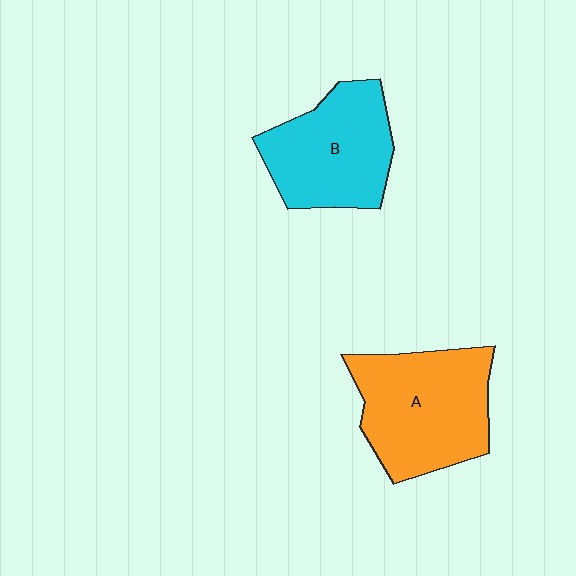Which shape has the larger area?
Shape A (orange).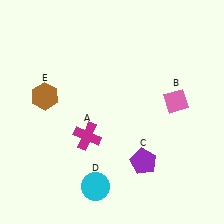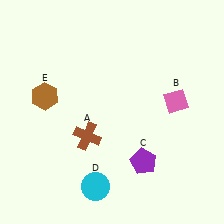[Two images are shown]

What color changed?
The cross (A) changed from magenta in Image 1 to brown in Image 2.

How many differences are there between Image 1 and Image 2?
There is 1 difference between the two images.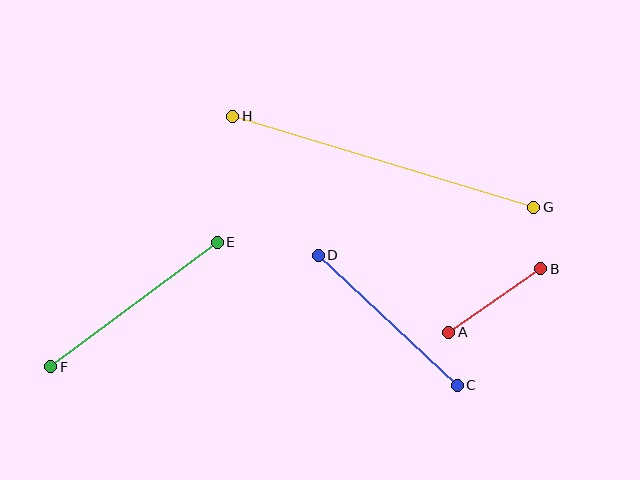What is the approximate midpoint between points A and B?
The midpoint is at approximately (495, 301) pixels.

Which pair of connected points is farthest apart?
Points G and H are farthest apart.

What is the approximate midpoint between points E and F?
The midpoint is at approximately (134, 304) pixels.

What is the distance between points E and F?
The distance is approximately 208 pixels.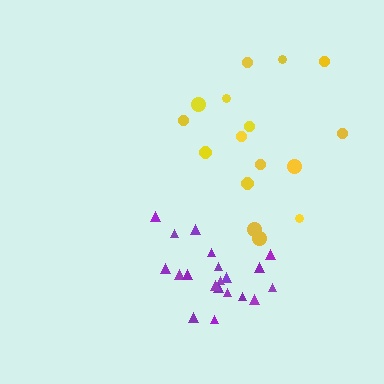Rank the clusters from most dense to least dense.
purple, yellow.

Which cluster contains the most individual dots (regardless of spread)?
Purple (20).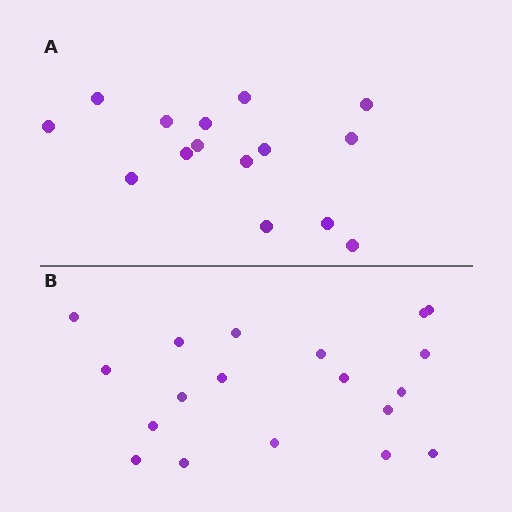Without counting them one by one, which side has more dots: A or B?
Region B (the bottom region) has more dots.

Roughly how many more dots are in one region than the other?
Region B has about 4 more dots than region A.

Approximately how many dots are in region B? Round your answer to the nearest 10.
About 20 dots. (The exact count is 19, which rounds to 20.)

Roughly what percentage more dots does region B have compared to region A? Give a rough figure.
About 25% more.